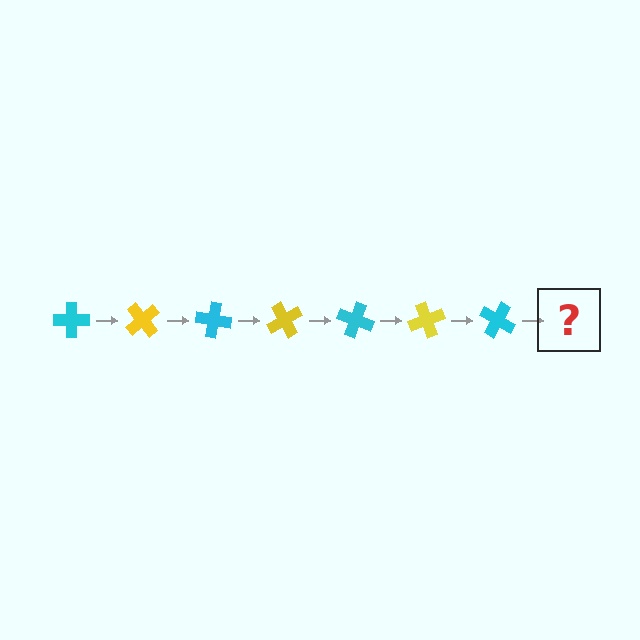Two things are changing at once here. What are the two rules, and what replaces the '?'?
The two rules are that it rotates 50 degrees each step and the color cycles through cyan and yellow. The '?' should be a yellow cross, rotated 350 degrees from the start.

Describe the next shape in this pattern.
It should be a yellow cross, rotated 350 degrees from the start.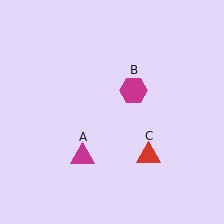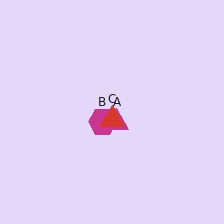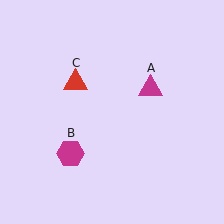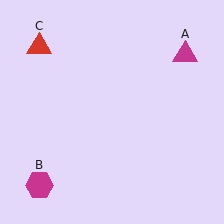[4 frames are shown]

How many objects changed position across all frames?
3 objects changed position: magenta triangle (object A), magenta hexagon (object B), red triangle (object C).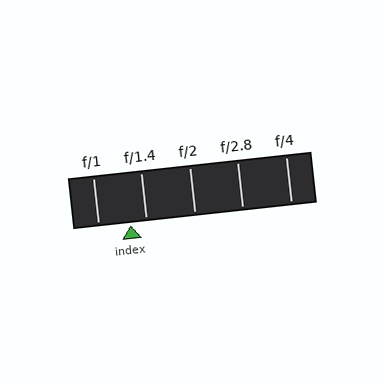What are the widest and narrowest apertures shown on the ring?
The widest aperture shown is f/1 and the narrowest is f/4.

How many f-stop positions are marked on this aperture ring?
There are 5 f-stop positions marked.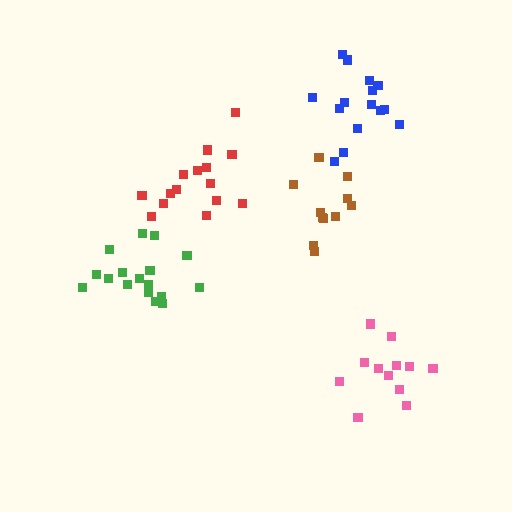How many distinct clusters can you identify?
There are 5 distinct clusters.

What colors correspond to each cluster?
The clusters are colored: green, red, pink, brown, blue.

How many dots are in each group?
Group 1: 17 dots, Group 2: 15 dots, Group 3: 12 dots, Group 4: 11 dots, Group 5: 15 dots (70 total).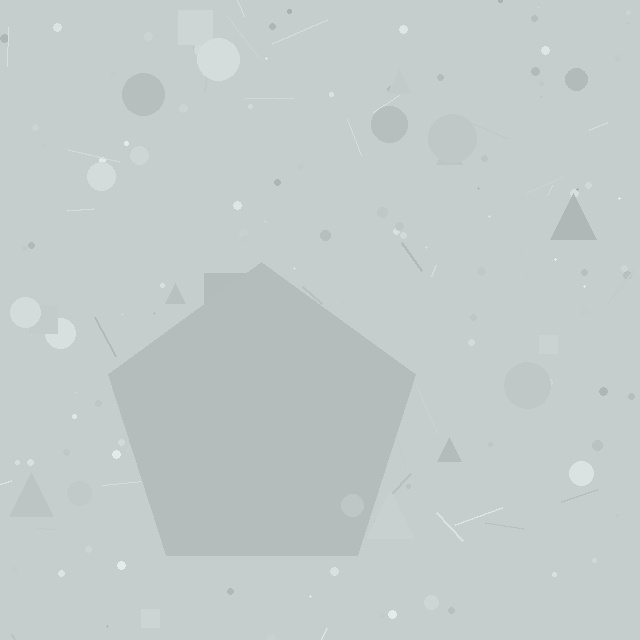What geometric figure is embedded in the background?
A pentagon is embedded in the background.